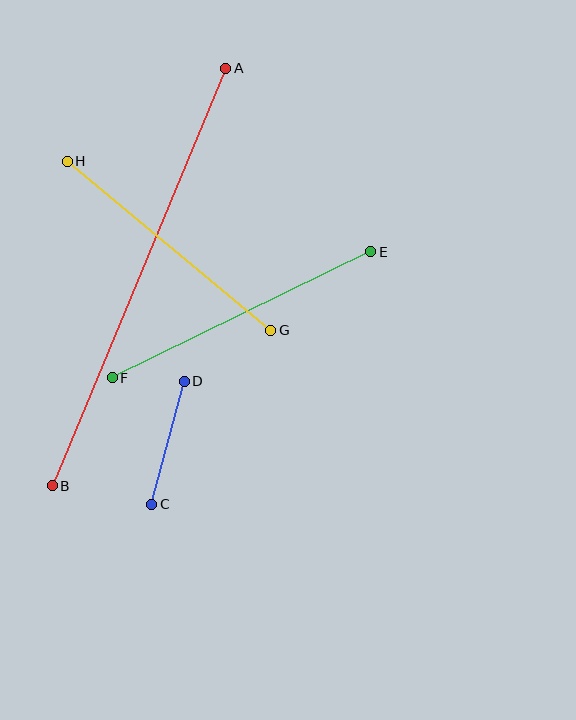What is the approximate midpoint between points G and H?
The midpoint is at approximately (169, 246) pixels.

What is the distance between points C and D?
The distance is approximately 127 pixels.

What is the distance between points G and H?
The distance is approximately 264 pixels.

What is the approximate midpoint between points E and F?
The midpoint is at approximately (242, 315) pixels.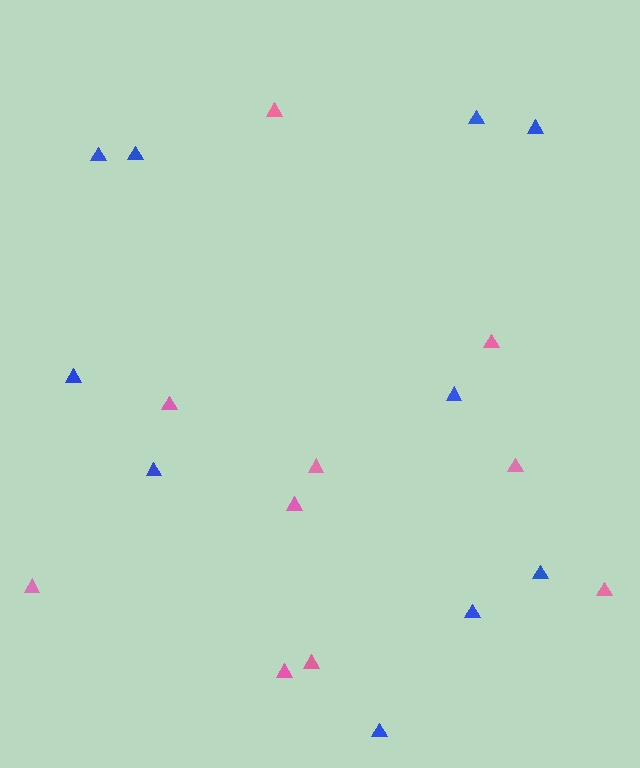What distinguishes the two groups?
There are 2 groups: one group of pink triangles (10) and one group of blue triangles (10).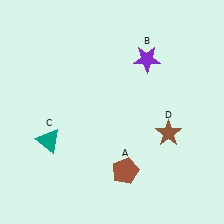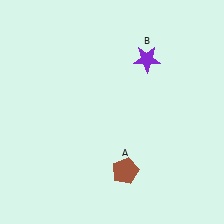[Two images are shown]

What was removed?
The brown star (D), the teal triangle (C) were removed in Image 2.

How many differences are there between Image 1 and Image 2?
There are 2 differences between the two images.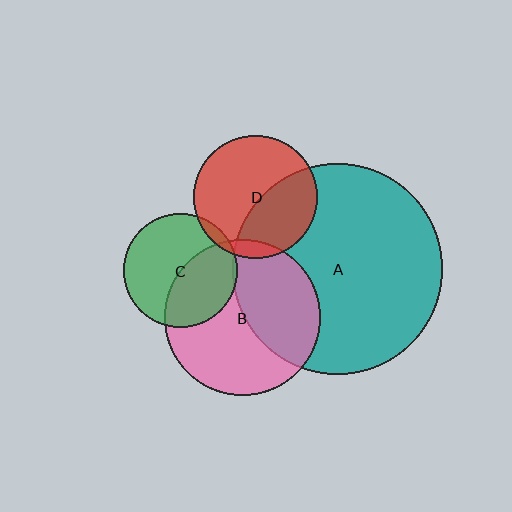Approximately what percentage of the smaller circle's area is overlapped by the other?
Approximately 40%.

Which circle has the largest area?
Circle A (teal).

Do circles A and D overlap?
Yes.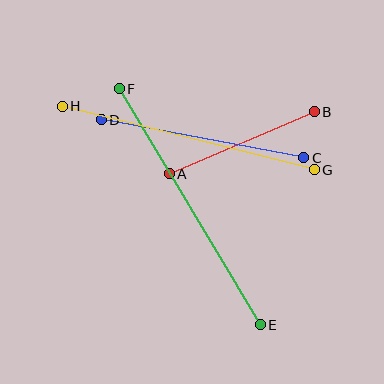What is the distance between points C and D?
The distance is approximately 206 pixels.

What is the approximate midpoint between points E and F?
The midpoint is at approximately (190, 207) pixels.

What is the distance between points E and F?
The distance is approximately 275 pixels.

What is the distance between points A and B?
The distance is approximately 157 pixels.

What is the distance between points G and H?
The distance is approximately 260 pixels.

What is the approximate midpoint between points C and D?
The midpoint is at approximately (203, 139) pixels.